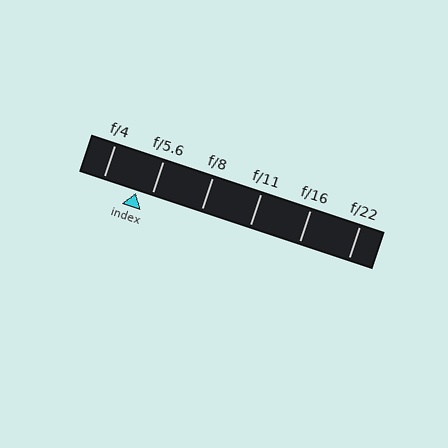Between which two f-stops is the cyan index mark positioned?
The index mark is between f/4 and f/5.6.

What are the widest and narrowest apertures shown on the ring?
The widest aperture shown is f/4 and the narrowest is f/22.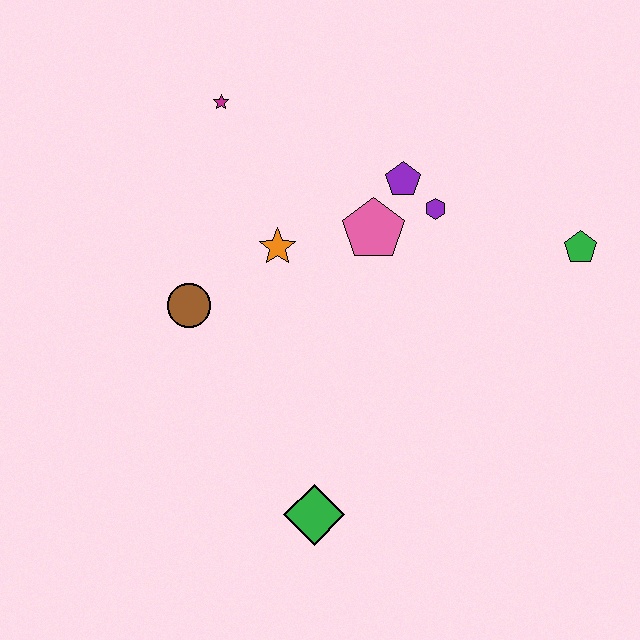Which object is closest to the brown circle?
The orange star is closest to the brown circle.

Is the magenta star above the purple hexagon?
Yes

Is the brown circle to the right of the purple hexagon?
No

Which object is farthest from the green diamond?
The magenta star is farthest from the green diamond.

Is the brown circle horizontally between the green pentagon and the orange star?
No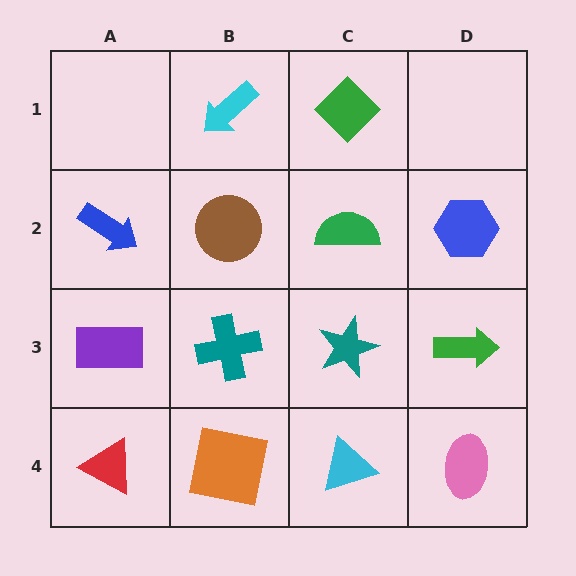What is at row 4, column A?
A red triangle.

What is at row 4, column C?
A cyan triangle.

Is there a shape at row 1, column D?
No, that cell is empty.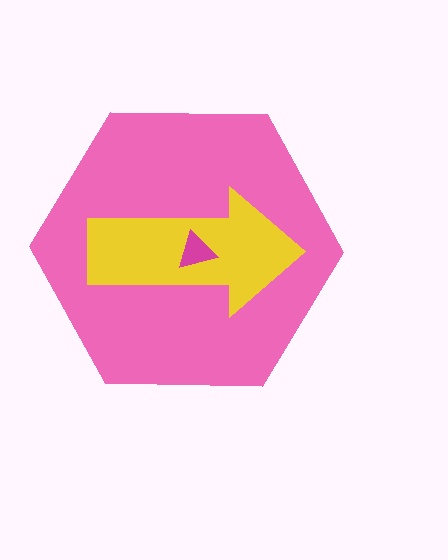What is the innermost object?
The magenta triangle.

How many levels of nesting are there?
3.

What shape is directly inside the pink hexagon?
The yellow arrow.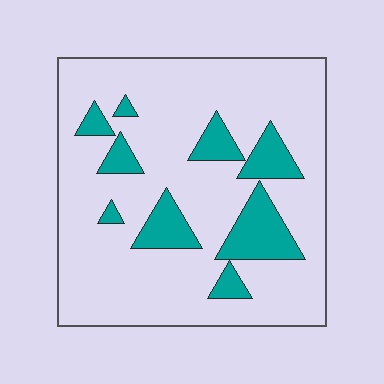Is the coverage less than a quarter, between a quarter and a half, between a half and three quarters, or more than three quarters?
Less than a quarter.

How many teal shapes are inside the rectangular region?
9.